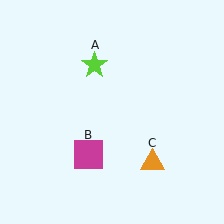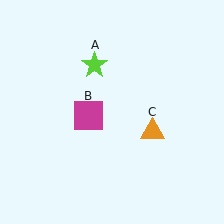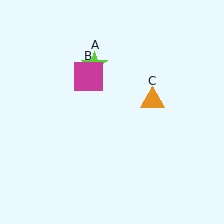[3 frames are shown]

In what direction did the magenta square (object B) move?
The magenta square (object B) moved up.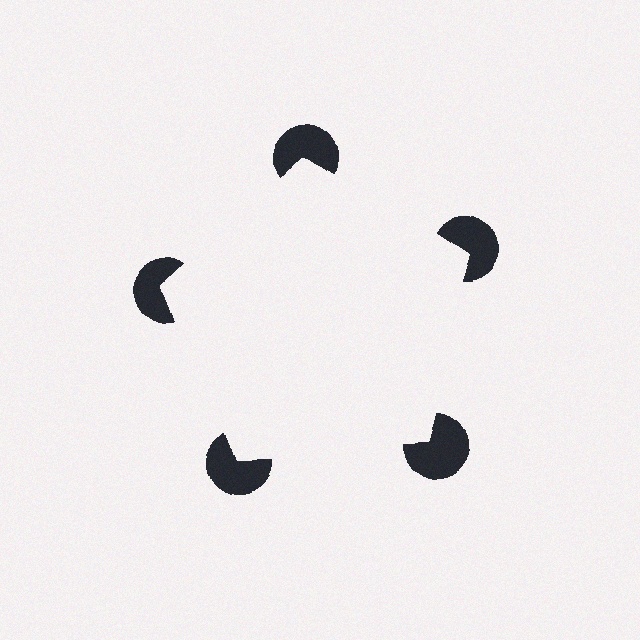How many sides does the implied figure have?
5 sides.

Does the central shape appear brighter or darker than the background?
It typically appears slightly brighter than the background, even though no actual brightness change is drawn.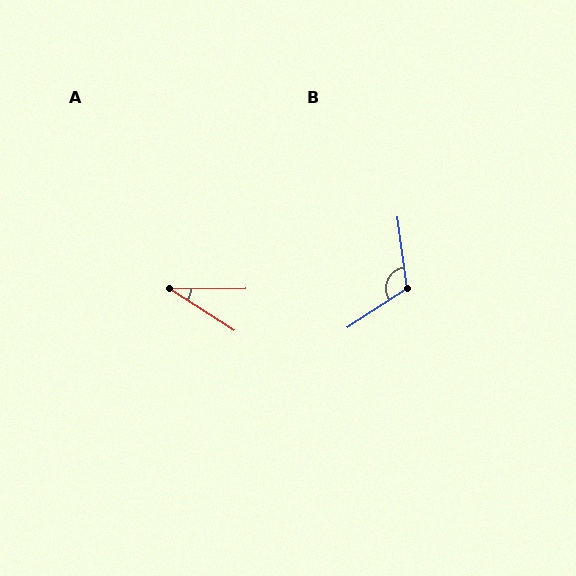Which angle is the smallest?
A, at approximately 33 degrees.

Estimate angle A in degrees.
Approximately 33 degrees.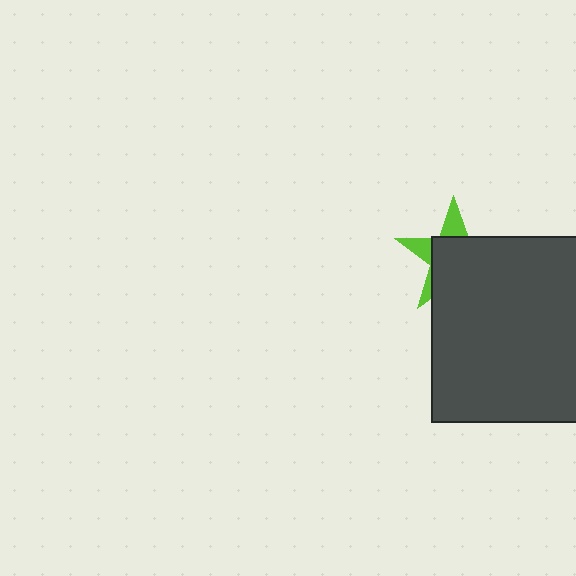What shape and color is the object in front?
The object in front is a dark gray rectangle.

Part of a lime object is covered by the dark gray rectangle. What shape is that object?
It is a star.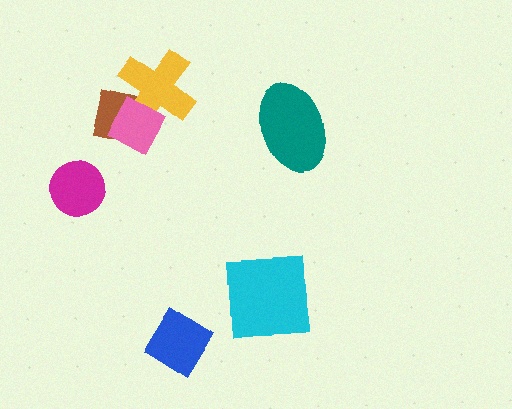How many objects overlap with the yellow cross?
2 objects overlap with the yellow cross.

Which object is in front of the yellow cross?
The pink diamond is in front of the yellow cross.